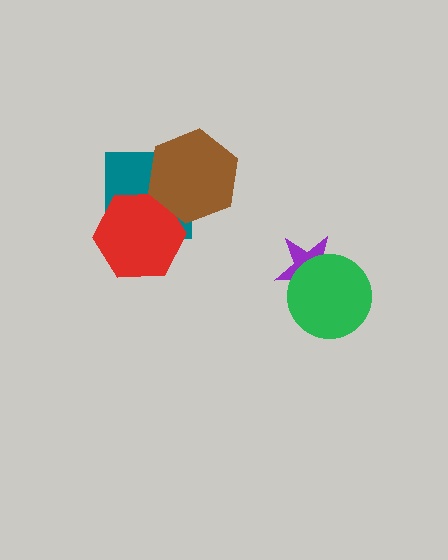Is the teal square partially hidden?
Yes, it is partially covered by another shape.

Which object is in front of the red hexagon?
The brown hexagon is in front of the red hexagon.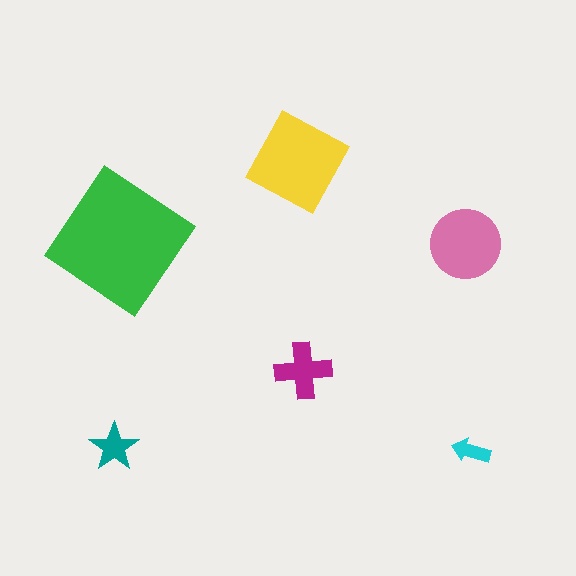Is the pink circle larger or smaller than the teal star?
Larger.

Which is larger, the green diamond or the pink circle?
The green diamond.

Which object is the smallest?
The cyan arrow.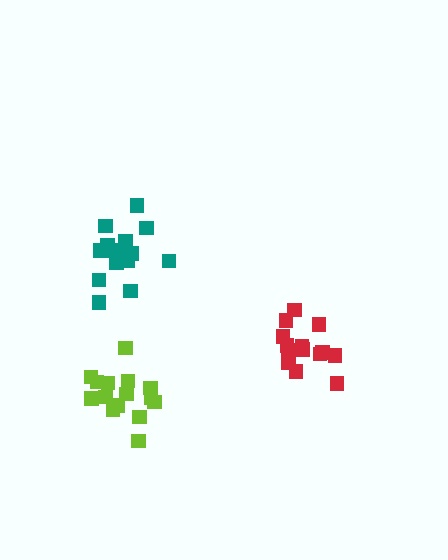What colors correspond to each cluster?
The clusters are colored: red, teal, lime.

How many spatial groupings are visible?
There are 3 spatial groupings.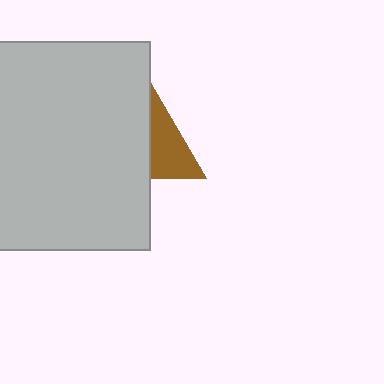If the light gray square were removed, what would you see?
You would see the complete brown triangle.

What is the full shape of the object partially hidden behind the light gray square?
The partially hidden object is a brown triangle.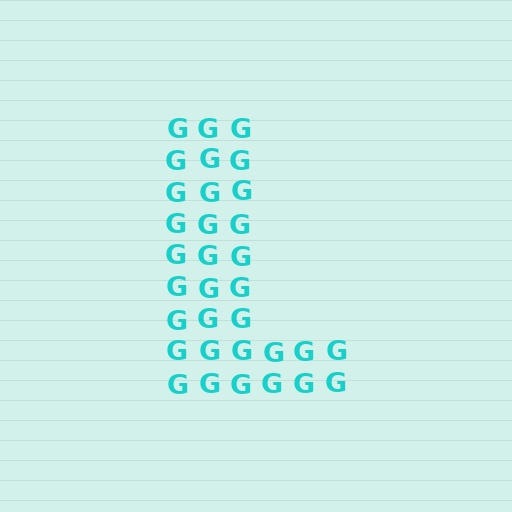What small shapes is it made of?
It is made of small letter G's.